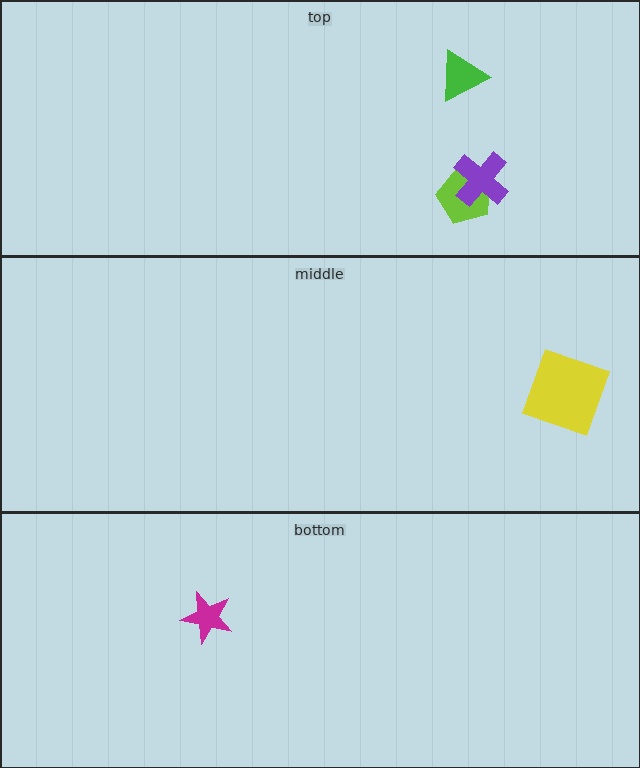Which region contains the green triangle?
The top region.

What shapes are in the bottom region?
The magenta star.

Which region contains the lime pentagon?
The top region.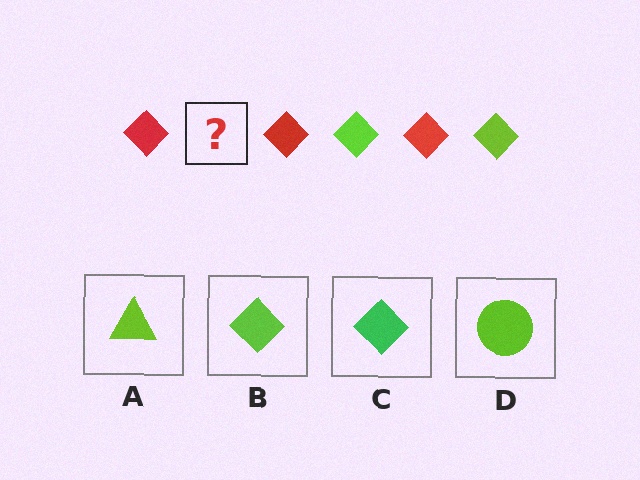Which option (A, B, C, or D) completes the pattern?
B.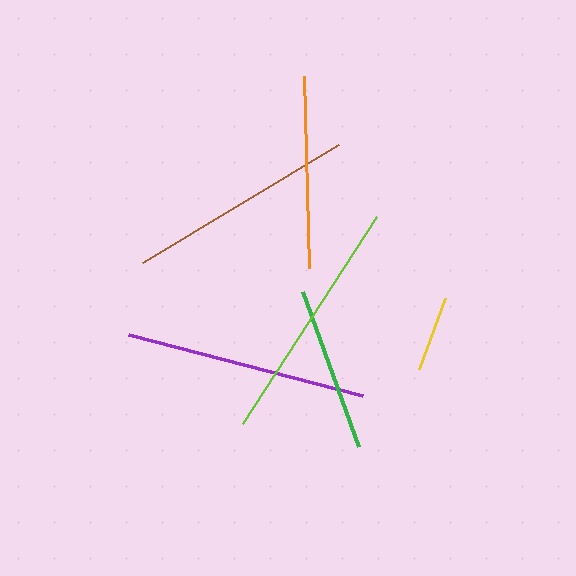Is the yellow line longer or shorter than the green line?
The green line is longer than the yellow line.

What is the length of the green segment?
The green segment is approximately 165 pixels long.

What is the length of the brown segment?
The brown segment is approximately 228 pixels long.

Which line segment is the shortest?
The yellow line is the shortest at approximately 76 pixels.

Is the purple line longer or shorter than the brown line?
The purple line is longer than the brown line.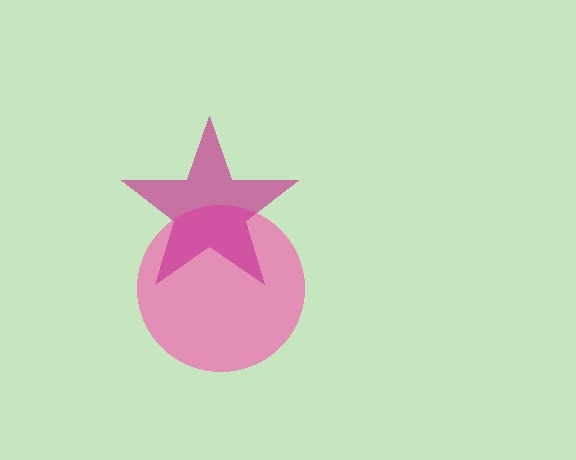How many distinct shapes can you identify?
There are 2 distinct shapes: a pink circle, a magenta star.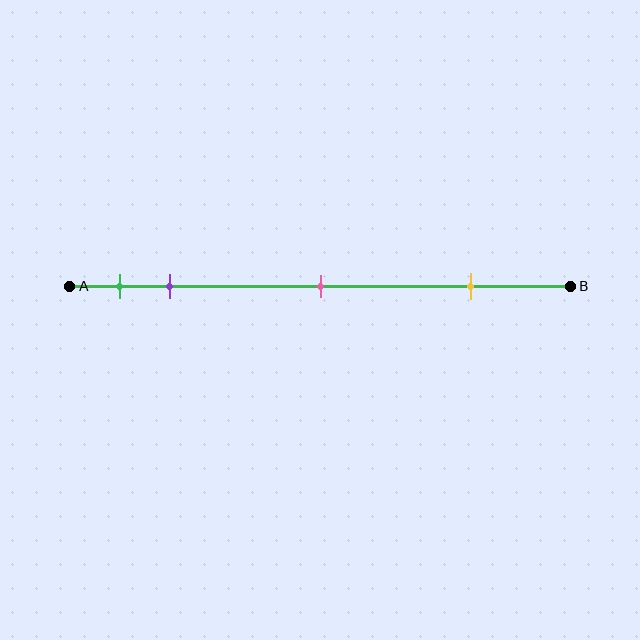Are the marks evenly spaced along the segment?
No, the marks are not evenly spaced.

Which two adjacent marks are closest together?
The green and purple marks are the closest adjacent pair.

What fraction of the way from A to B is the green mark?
The green mark is approximately 10% (0.1) of the way from A to B.